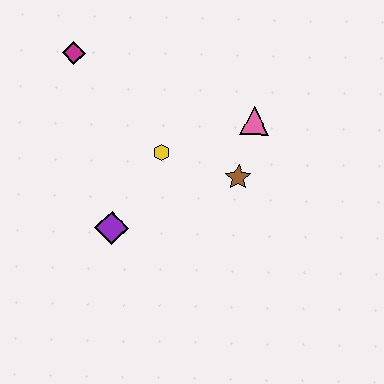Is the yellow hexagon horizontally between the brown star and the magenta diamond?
Yes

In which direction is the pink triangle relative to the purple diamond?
The pink triangle is to the right of the purple diamond.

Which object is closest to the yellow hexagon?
The brown star is closest to the yellow hexagon.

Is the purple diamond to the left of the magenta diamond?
No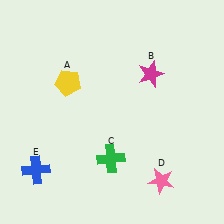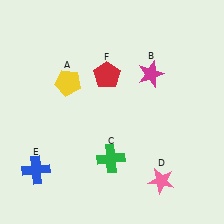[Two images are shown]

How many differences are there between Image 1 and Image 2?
There is 1 difference between the two images.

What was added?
A red pentagon (F) was added in Image 2.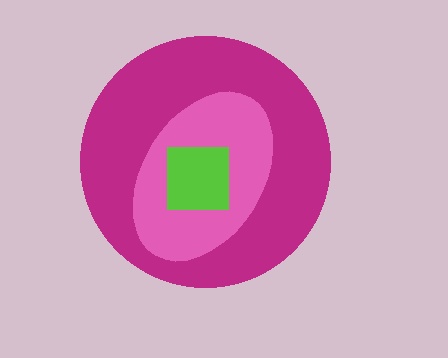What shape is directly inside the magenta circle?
The pink ellipse.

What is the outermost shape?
The magenta circle.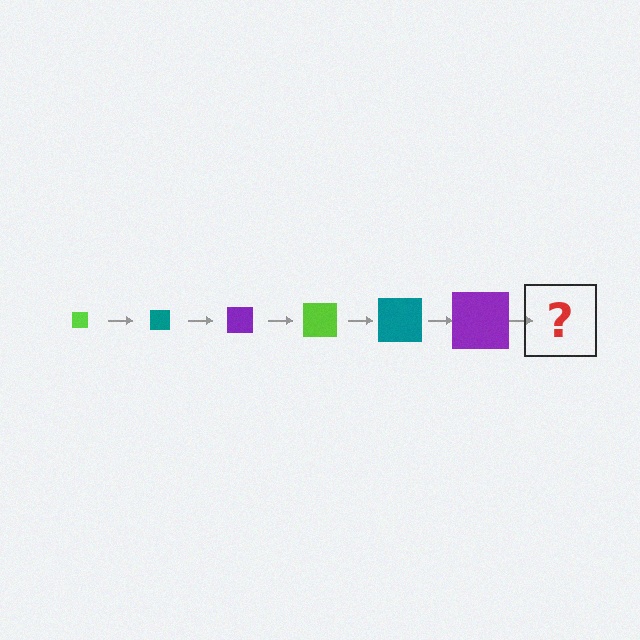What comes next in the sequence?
The next element should be a lime square, larger than the previous one.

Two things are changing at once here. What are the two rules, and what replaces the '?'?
The two rules are that the square grows larger each step and the color cycles through lime, teal, and purple. The '?' should be a lime square, larger than the previous one.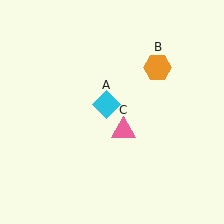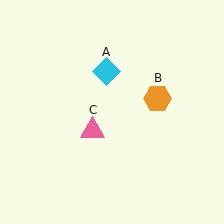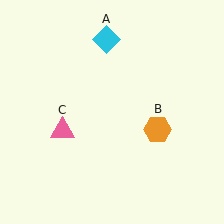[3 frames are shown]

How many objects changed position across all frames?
3 objects changed position: cyan diamond (object A), orange hexagon (object B), pink triangle (object C).